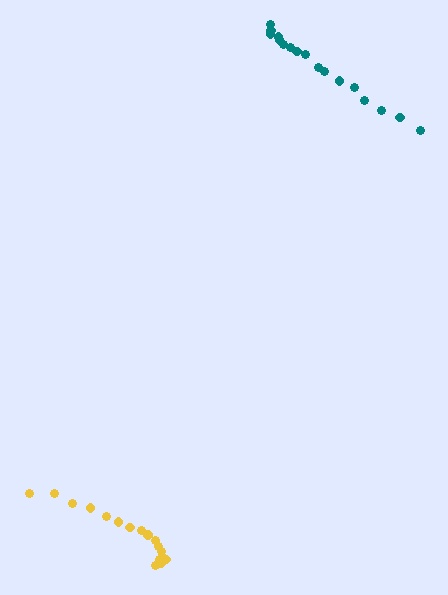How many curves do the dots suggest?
There are 2 distinct paths.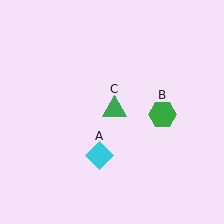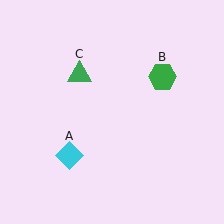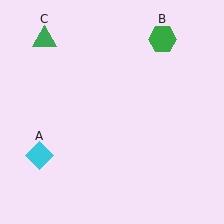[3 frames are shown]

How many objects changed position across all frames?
3 objects changed position: cyan diamond (object A), green hexagon (object B), green triangle (object C).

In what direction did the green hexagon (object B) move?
The green hexagon (object B) moved up.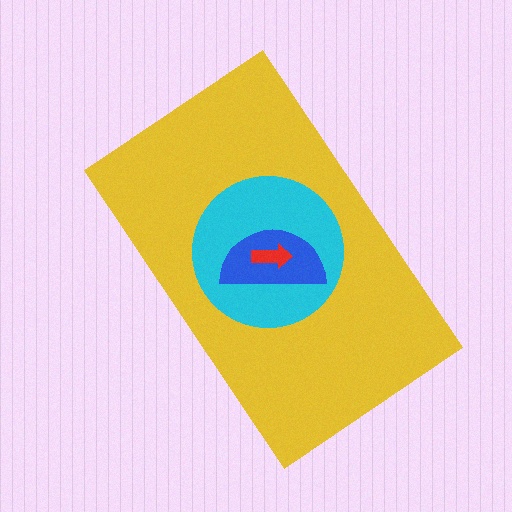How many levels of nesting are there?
4.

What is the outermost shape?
The yellow rectangle.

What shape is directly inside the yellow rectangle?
The cyan circle.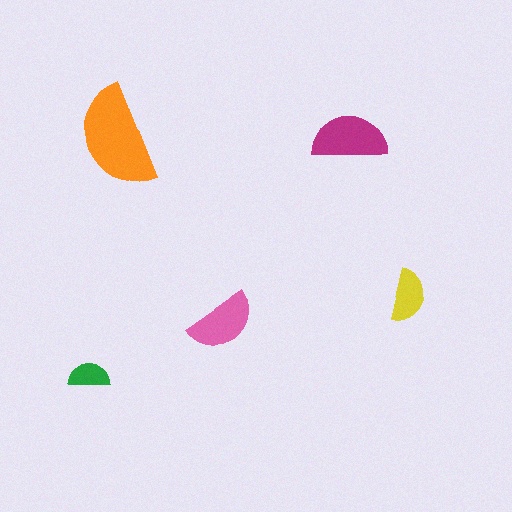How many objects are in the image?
There are 5 objects in the image.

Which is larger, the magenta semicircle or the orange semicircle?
The orange one.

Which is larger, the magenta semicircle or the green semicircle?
The magenta one.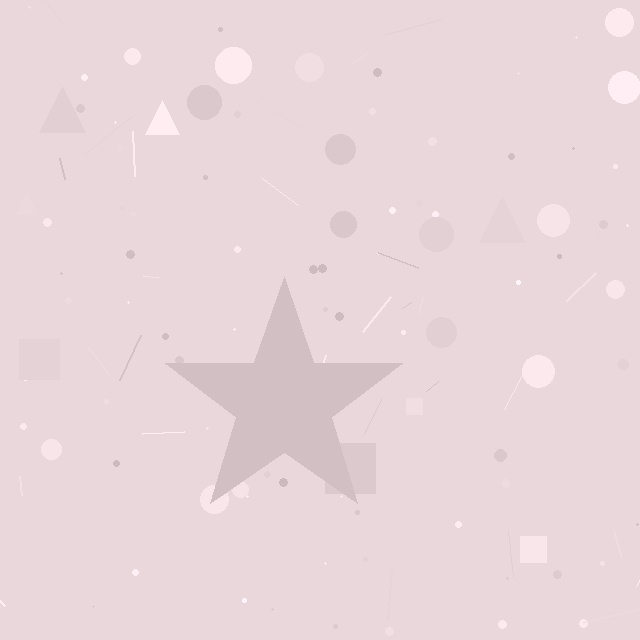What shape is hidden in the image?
A star is hidden in the image.